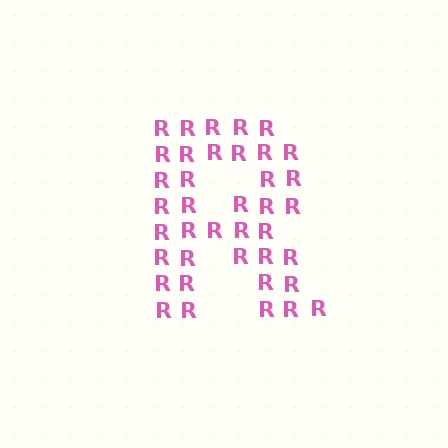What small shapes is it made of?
It is made of small letter R's.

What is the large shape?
The large shape is the letter R.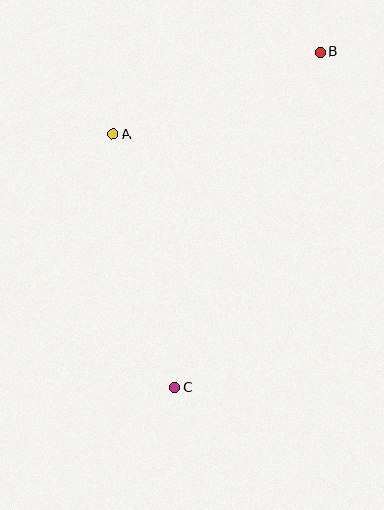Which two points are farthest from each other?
Points B and C are farthest from each other.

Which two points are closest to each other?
Points A and B are closest to each other.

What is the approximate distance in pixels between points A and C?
The distance between A and C is approximately 261 pixels.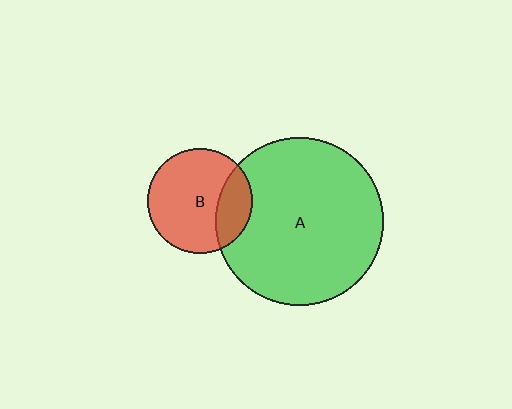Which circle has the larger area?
Circle A (green).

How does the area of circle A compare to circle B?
Approximately 2.6 times.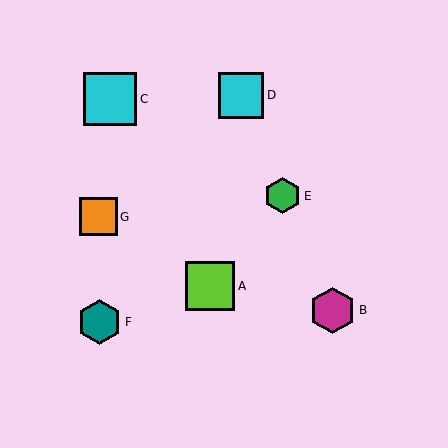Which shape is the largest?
The cyan square (labeled C) is the largest.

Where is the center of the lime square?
The center of the lime square is at (210, 286).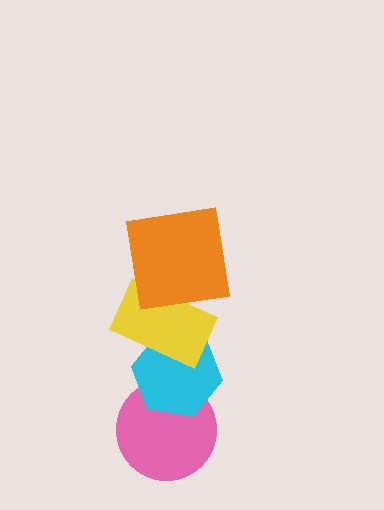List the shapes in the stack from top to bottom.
From top to bottom: the orange square, the yellow rectangle, the cyan hexagon, the pink circle.